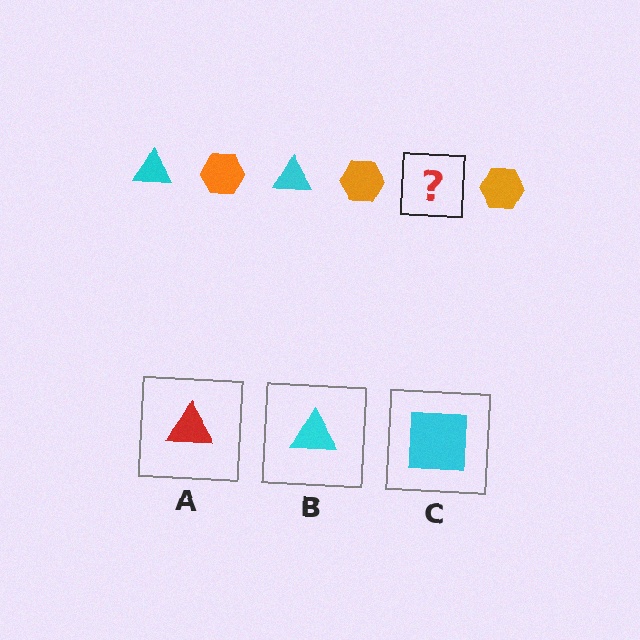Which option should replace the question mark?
Option B.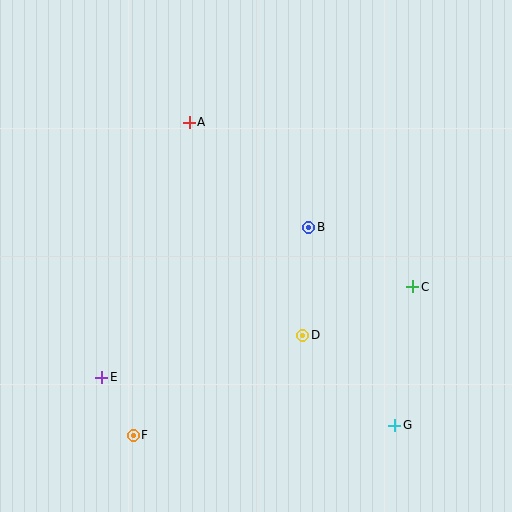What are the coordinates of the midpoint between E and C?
The midpoint between E and C is at (257, 332).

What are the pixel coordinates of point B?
Point B is at (309, 227).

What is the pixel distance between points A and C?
The distance between A and C is 278 pixels.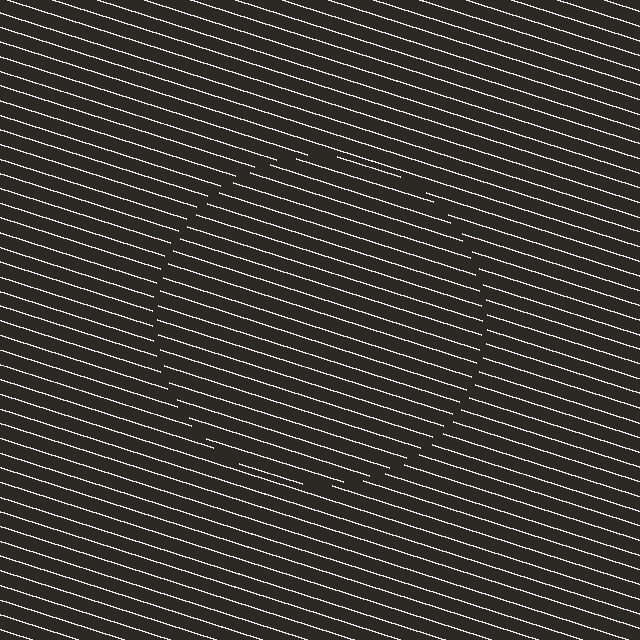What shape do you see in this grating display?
An illusory circle. The interior of the shape contains the same grating, shifted by half a period — the contour is defined by the phase discontinuity where line-ends from the inner and outer gratings abut.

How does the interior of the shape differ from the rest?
The interior of the shape contains the same grating, shifted by half a period — the contour is defined by the phase discontinuity where line-ends from the inner and outer gratings abut.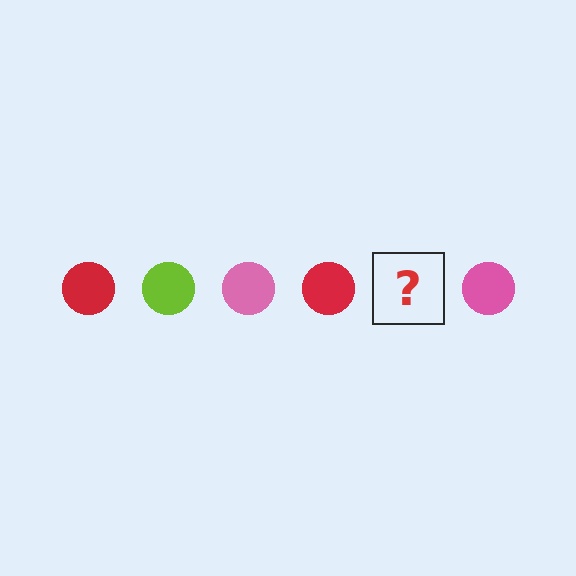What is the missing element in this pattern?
The missing element is a lime circle.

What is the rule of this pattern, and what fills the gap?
The rule is that the pattern cycles through red, lime, pink circles. The gap should be filled with a lime circle.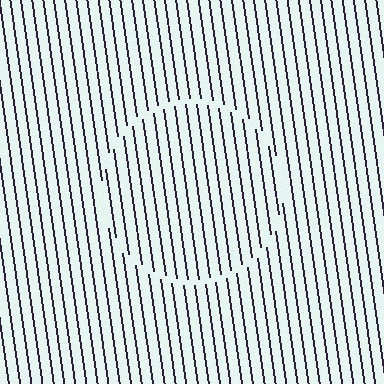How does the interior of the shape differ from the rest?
The interior of the shape contains the same grating, shifted by half a period — the contour is defined by the phase discontinuity where line-ends from the inner and outer gratings abut.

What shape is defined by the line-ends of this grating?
An illusory circle. The interior of the shape contains the same grating, shifted by half a period — the contour is defined by the phase discontinuity where line-ends from the inner and outer gratings abut.